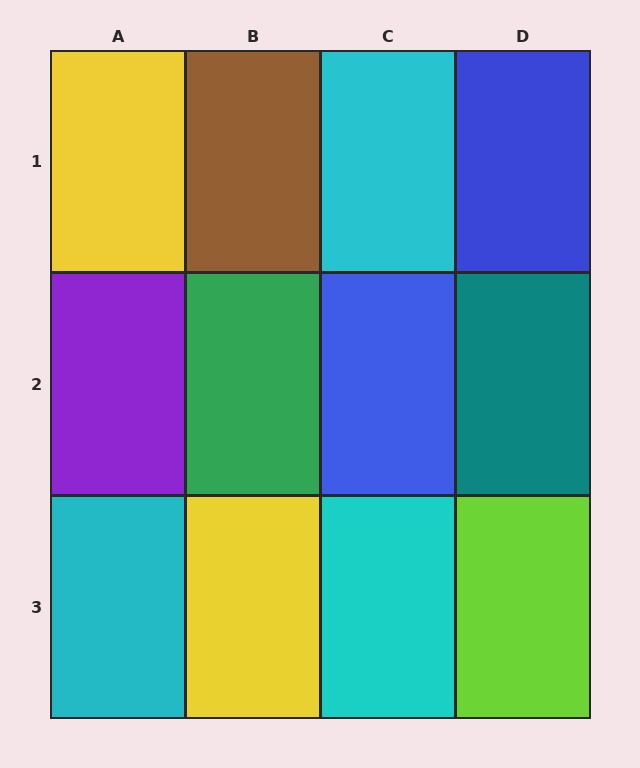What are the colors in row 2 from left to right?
Purple, green, blue, teal.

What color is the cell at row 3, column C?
Cyan.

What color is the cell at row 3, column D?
Lime.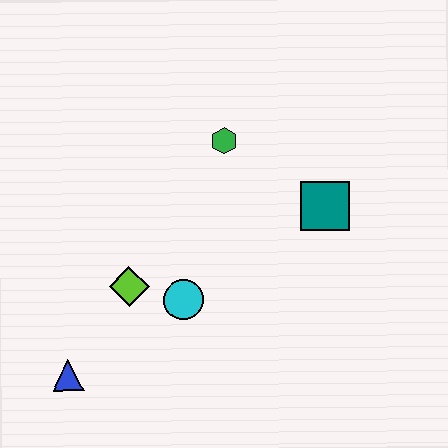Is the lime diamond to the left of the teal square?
Yes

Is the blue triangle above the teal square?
No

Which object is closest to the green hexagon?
The teal square is closest to the green hexagon.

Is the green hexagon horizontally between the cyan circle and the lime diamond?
No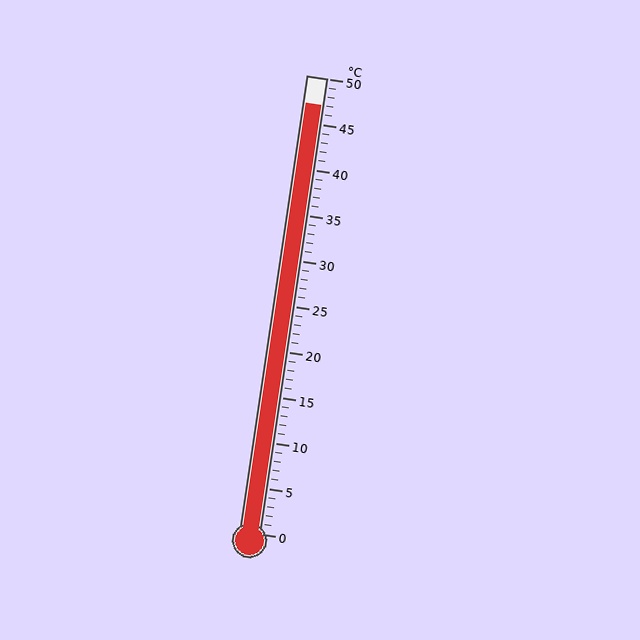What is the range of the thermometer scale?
The thermometer scale ranges from 0°C to 50°C.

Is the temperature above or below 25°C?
The temperature is above 25°C.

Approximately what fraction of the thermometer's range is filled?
The thermometer is filled to approximately 95% of its range.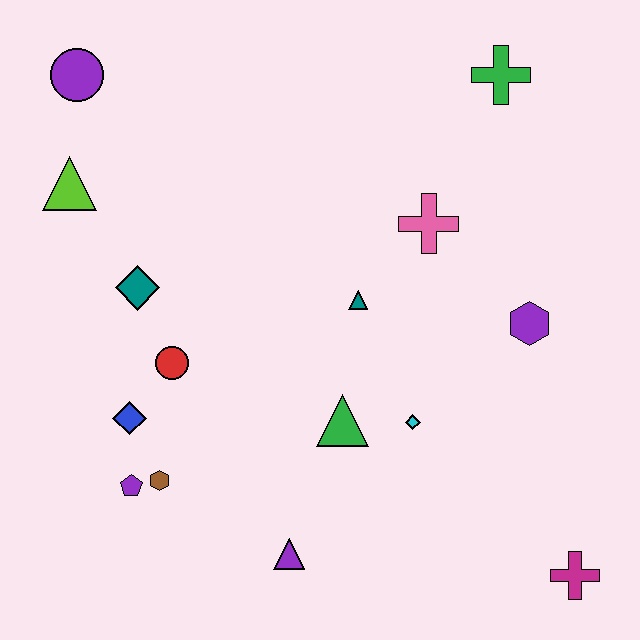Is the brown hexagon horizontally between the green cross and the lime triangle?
Yes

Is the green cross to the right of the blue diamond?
Yes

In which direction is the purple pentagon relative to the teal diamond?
The purple pentagon is below the teal diamond.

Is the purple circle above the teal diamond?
Yes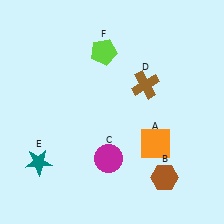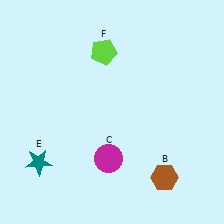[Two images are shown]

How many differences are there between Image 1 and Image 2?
There are 2 differences between the two images.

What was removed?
The orange square (A), the brown cross (D) were removed in Image 2.